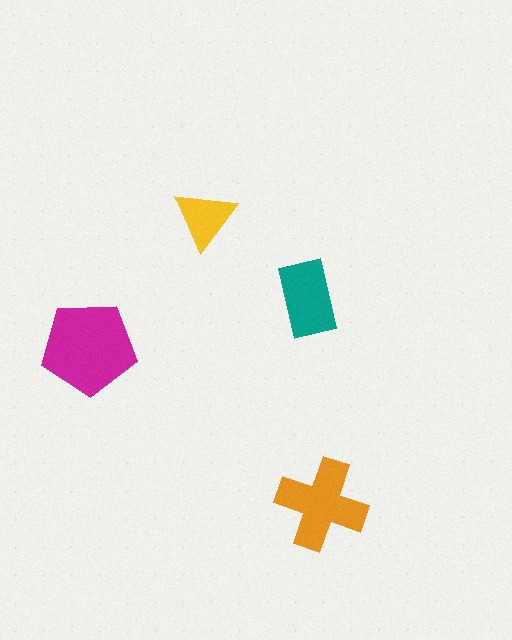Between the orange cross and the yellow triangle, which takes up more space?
The orange cross.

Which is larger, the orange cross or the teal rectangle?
The orange cross.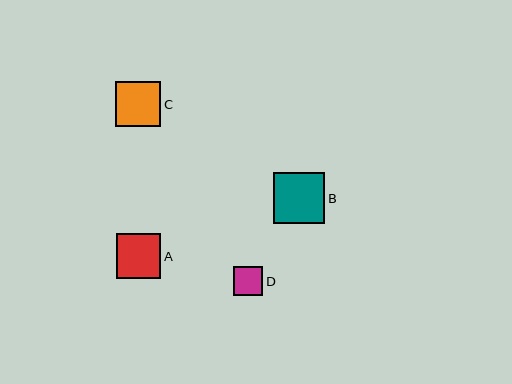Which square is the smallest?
Square D is the smallest with a size of approximately 30 pixels.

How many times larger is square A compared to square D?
Square A is approximately 1.5 times the size of square D.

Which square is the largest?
Square B is the largest with a size of approximately 52 pixels.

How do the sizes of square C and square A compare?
Square C and square A are approximately the same size.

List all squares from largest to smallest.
From largest to smallest: B, C, A, D.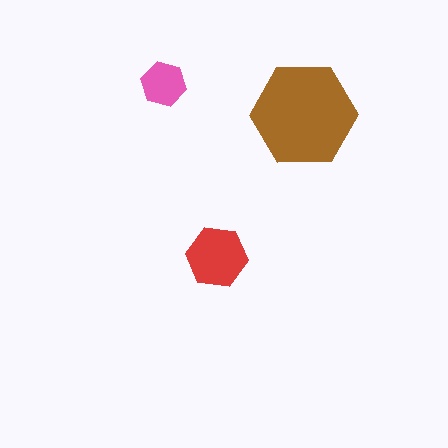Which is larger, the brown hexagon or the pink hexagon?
The brown one.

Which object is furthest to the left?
The pink hexagon is leftmost.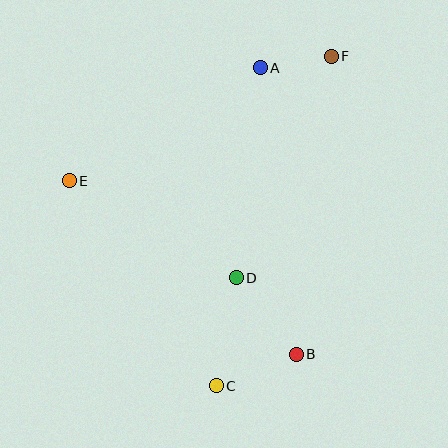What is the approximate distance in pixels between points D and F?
The distance between D and F is approximately 241 pixels.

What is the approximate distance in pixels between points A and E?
The distance between A and E is approximately 222 pixels.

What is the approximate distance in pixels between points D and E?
The distance between D and E is approximately 193 pixels.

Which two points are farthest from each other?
Points C and F are farthest from each other.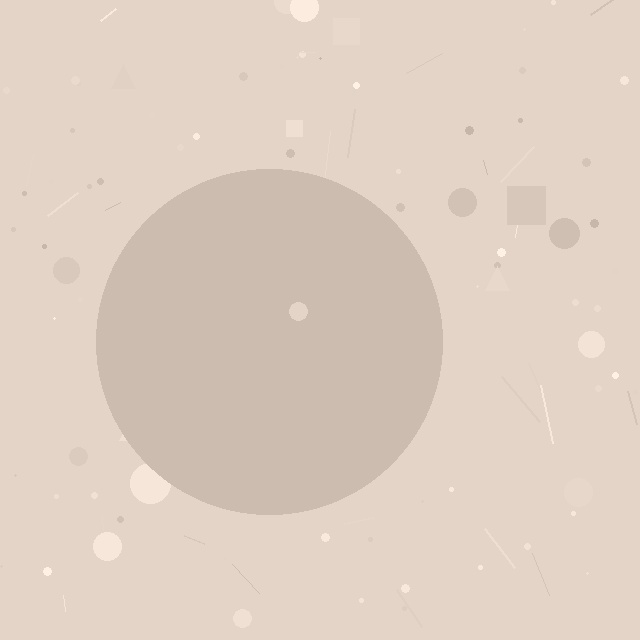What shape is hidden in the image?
A circle is hidden in the image.